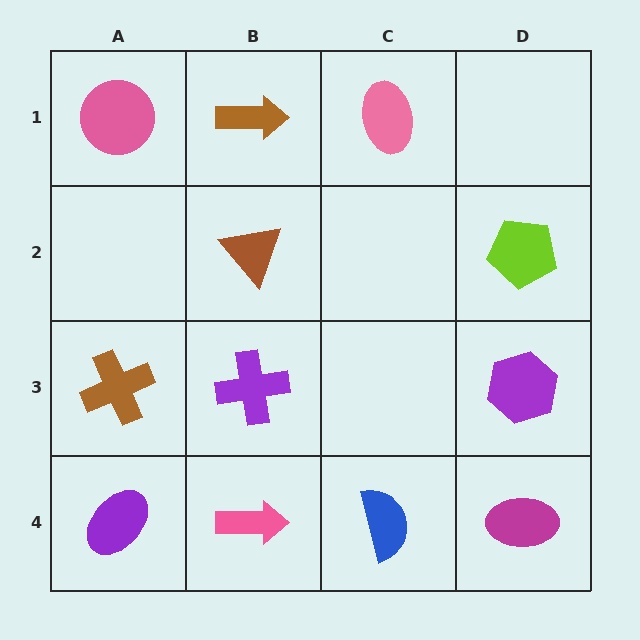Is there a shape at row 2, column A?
No, that cell is empty.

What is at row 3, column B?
A purple cross.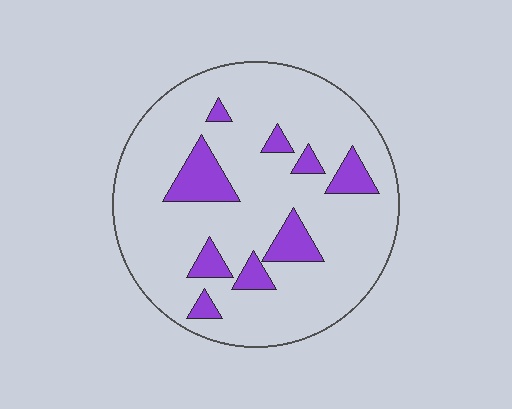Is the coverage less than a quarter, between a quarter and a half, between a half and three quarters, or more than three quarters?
Less than a quarter.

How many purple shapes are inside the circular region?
9.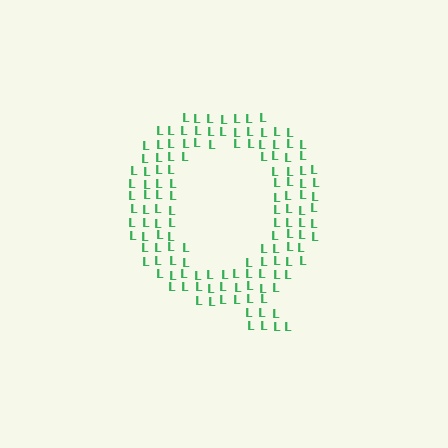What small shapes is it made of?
It is made of small letter L's.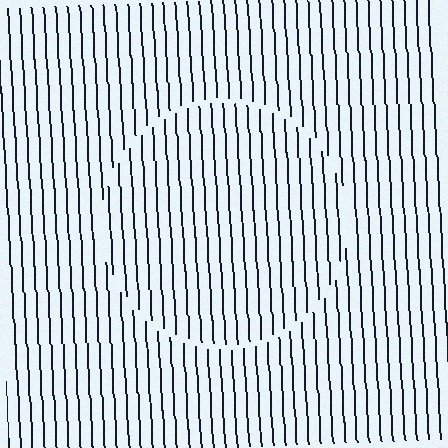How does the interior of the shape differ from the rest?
The interior of the shape contains the same grating, shifted by half a period — the contour is defined by the phase discontinuity where line-ends from the inner and outer gratings abut.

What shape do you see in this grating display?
An illusory circle. The interior of the shape contains the same grating, shifted by half a period — the contour is defined by the phase discontinuity where line-ends from the inner and outer gratings abut.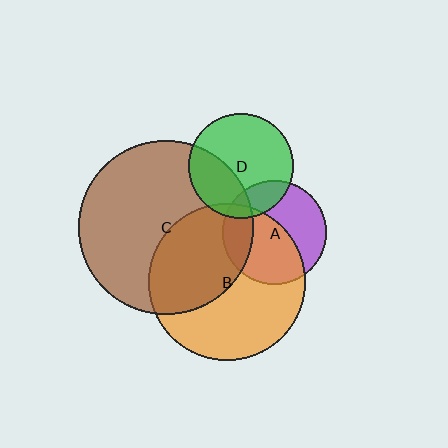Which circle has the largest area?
Circle C (brown).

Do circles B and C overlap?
Yes.